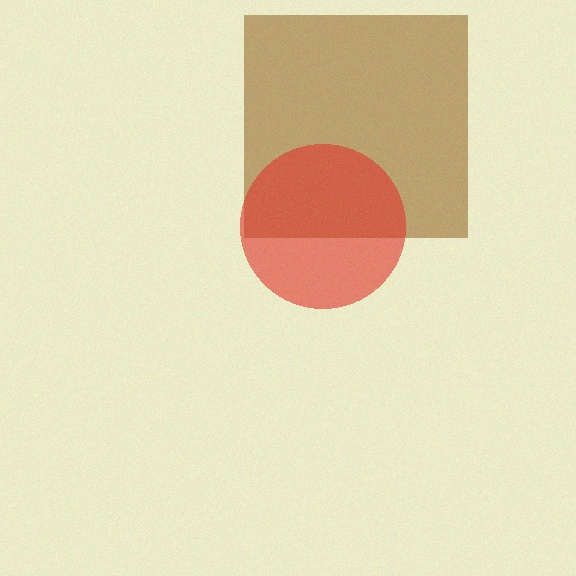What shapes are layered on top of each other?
The layered shapes are: a brown square, a red circle.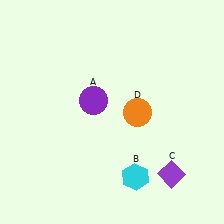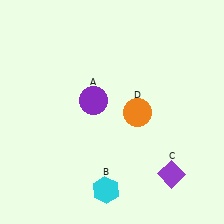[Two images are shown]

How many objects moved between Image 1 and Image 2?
1 object moved between the two images.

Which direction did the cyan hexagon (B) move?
The cyan hexagon (B) moved left.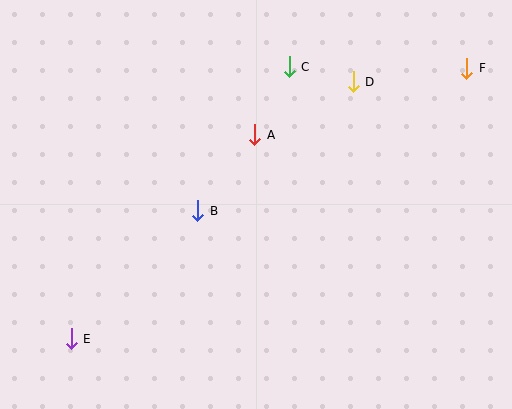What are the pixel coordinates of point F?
Point F is at (467, 68).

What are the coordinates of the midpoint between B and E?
The midpoint between B and E is at (135, 275).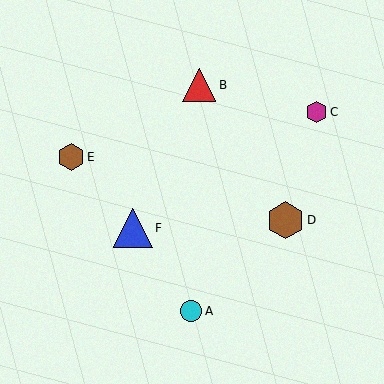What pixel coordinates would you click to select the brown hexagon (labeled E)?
Click at (71, 157) to select the brown hexagon E.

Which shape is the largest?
The blue triangle (labeled F) is the largest.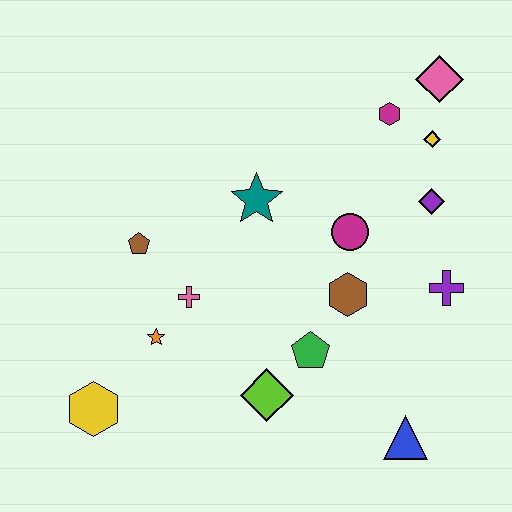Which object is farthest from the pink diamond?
The yellow hexagon is farthest from the pink diamond.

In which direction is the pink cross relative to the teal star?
The pink cross is below the teal star.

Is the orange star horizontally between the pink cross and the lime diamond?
No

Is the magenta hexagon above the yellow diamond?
Yes